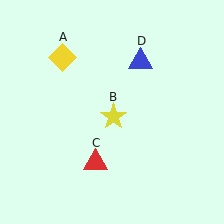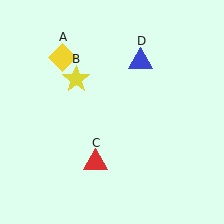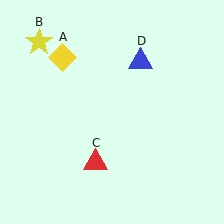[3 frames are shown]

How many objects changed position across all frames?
1 object changed position: yellow star (object B).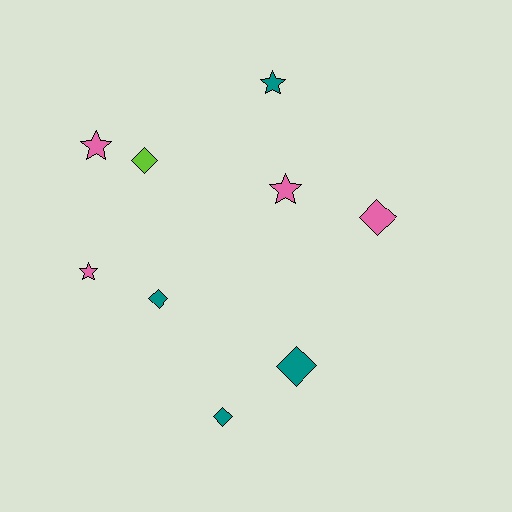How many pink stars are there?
There are 3 pink stars.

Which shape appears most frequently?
Diamond, with 5 objects.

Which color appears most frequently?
Teal, with 4 objects.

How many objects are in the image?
There are 9 objects.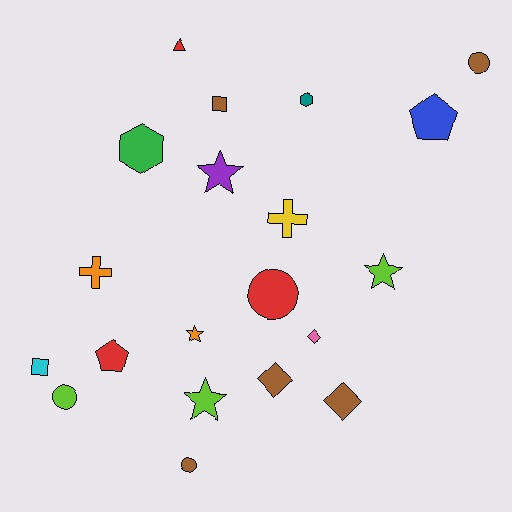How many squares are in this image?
There are 2 squares.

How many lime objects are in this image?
There are 3 lime objects.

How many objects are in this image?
There are 20 objects.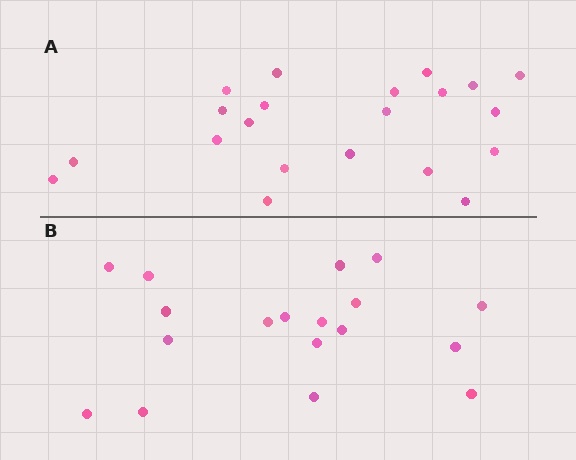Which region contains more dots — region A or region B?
Region A (the top region) has more dots.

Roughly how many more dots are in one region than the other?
Region A has just a few more — roughly 2 or 3 more dots than region B.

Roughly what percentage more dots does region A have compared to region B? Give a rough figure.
About 15% more.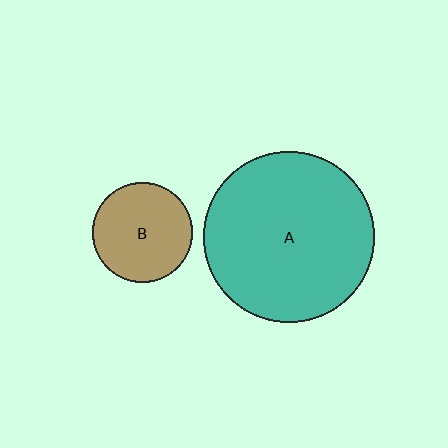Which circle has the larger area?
Circle A (teal).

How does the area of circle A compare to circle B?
Approximately 2.9 times.